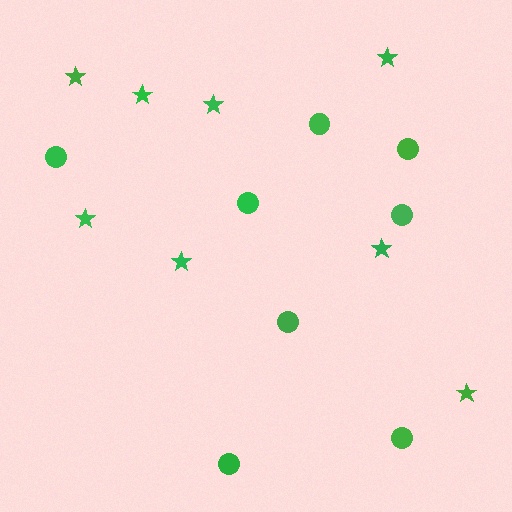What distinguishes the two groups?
There are 2 groups: one group of circles (8) and one group of stars (8).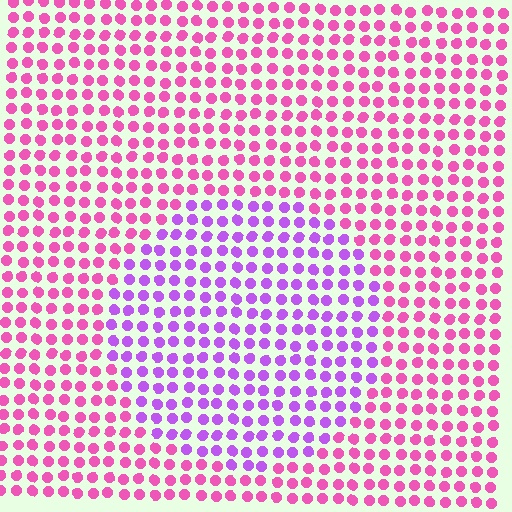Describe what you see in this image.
The image is filled with small pink elements in a uniform arrangement. A circle-shaped region is visible where the elements are tinted to a slightly different hue, forming a subtle color boundary.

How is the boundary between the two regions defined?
The boundary is defined purely by a slight shift in hue (about 41 degrees). Spacing, size, and orientation are identical on both sides.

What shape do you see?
I see a circle.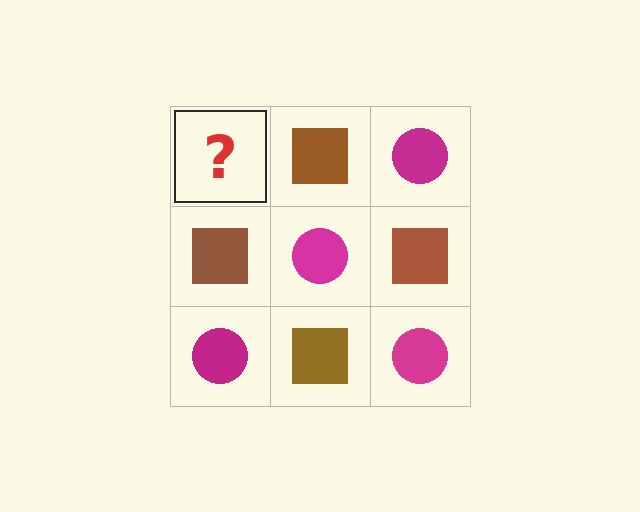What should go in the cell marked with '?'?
The missing cell should contain a magenta circle.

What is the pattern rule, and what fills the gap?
The rule is that it alternates magenta circle and brown square in a checkerboard pattern. The gap should be filled with a magenta circle.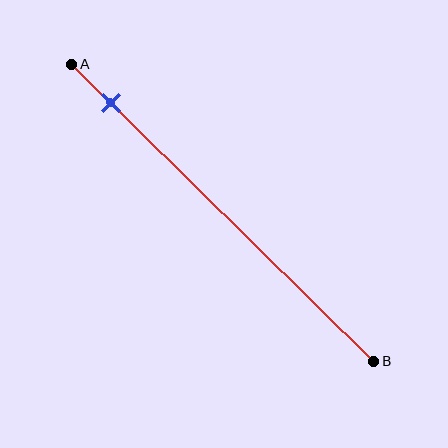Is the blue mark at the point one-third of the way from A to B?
No, the mark is at about 15% from A, not at the 33% one-third point.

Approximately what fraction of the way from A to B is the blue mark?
The blue mark is approximately 15% of the way from A to B.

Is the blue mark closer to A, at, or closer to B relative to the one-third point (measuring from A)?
The blue mark is closer to point A than the one-third point of segment AB.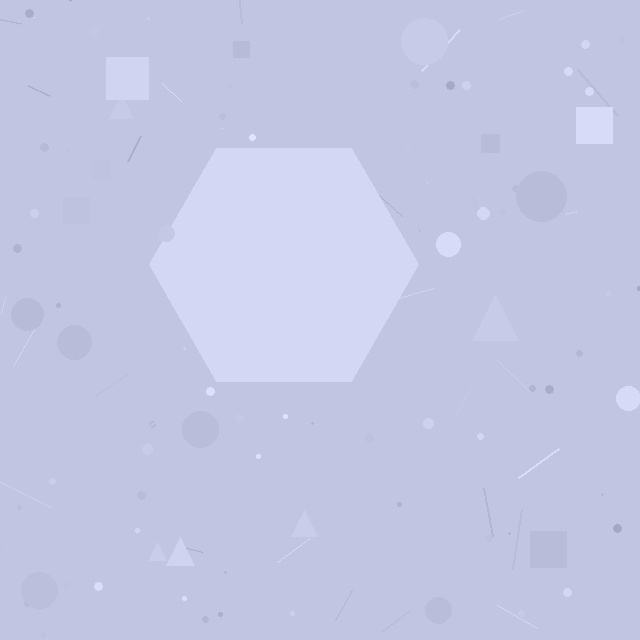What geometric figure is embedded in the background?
A hexagon is embedded in the background.